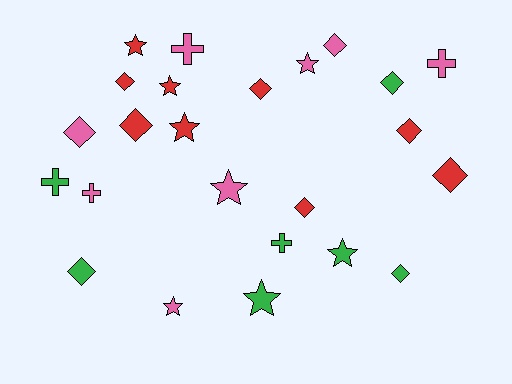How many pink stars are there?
There are 3 pink stars.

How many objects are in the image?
There are 24 objects.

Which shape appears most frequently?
Diamond, with 11 objects.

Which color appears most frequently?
Red, with 9 objects.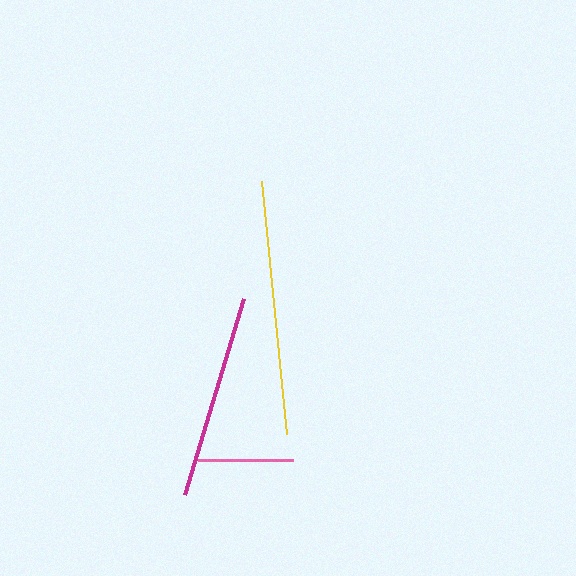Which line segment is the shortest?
The pink line is the shortest at approximately 95 pixels.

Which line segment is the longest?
The yellow line is the longest at approximately 254 pixels.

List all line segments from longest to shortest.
From longest to shortest: yellow, magenta, pink.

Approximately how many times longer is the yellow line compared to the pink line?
The yellow line is approximately 2.7 times the length of the pink line.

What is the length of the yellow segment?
The yellow segment is approximately 254 pixels long.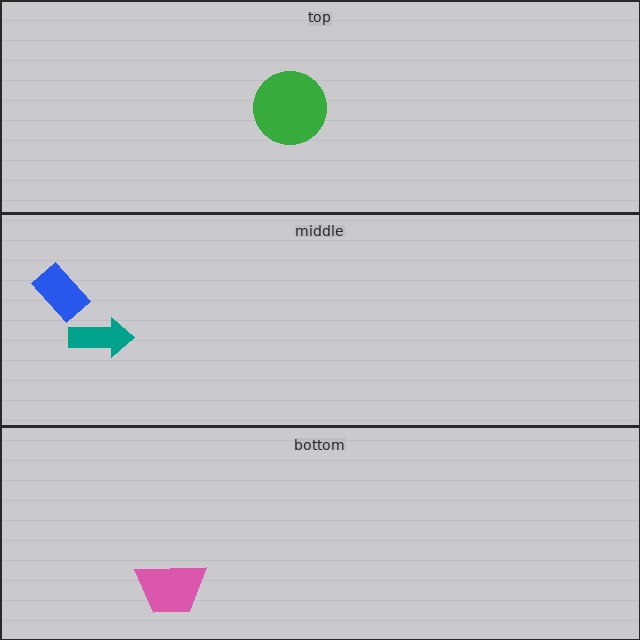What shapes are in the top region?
The green circle.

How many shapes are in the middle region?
2.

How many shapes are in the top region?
1.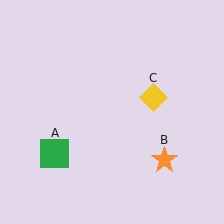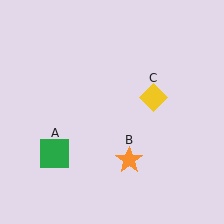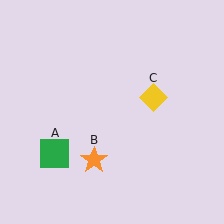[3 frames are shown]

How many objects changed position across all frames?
1 object changed position: orange star (object B).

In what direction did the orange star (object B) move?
The orange star (object B) moved left.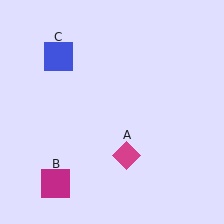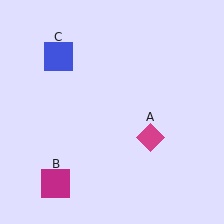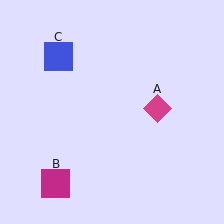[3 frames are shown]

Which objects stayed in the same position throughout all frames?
Magenta square (object B) and blue square (object C) remained stationary.